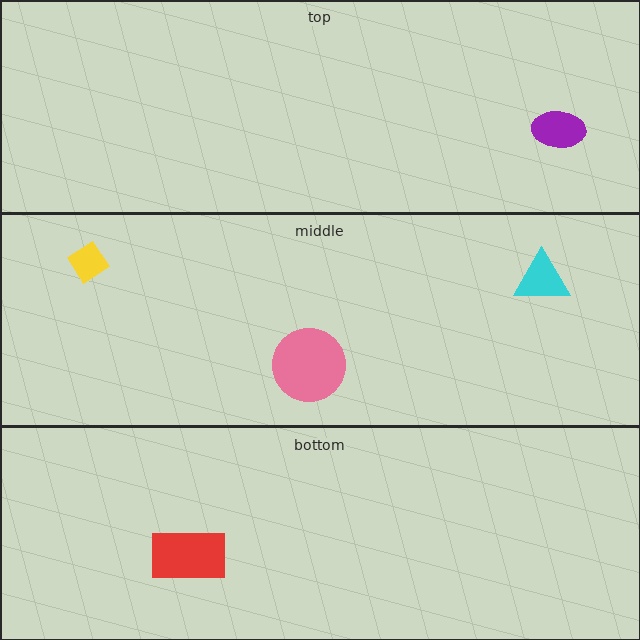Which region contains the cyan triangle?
The middle region.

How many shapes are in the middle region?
3.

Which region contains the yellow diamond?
The middle region.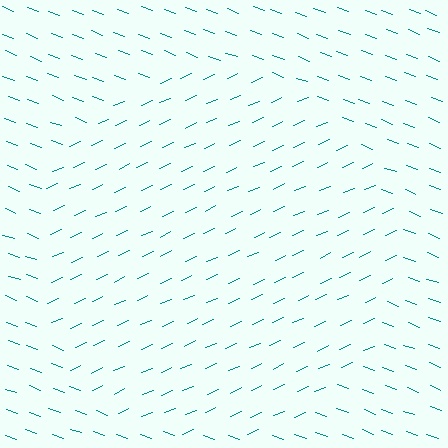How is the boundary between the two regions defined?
The boundary is defined purely by a change in line orientation (approximately 45 degrees difference). All lines are the same color and thickness.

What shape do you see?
I see a circle.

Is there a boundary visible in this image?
Yes, there is a texture boundary formed by a change in line orientation.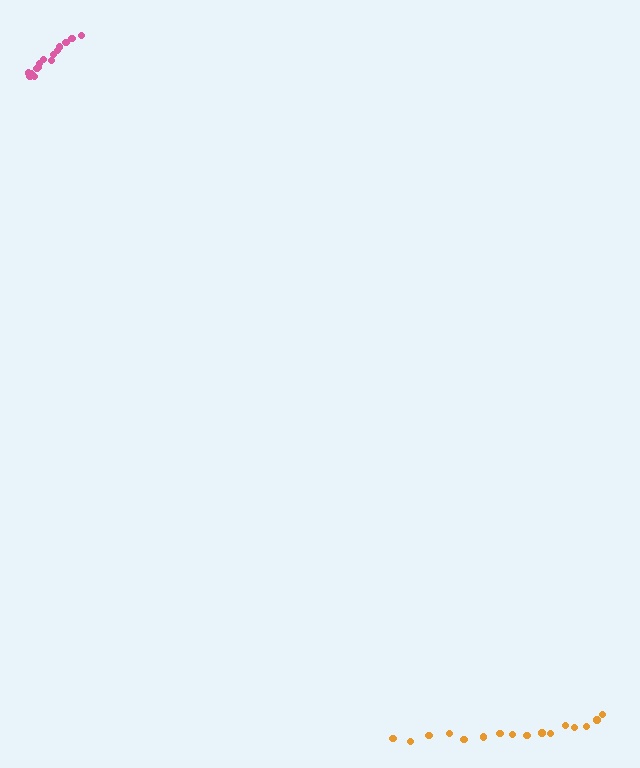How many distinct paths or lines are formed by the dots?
There are 2 distinct paths.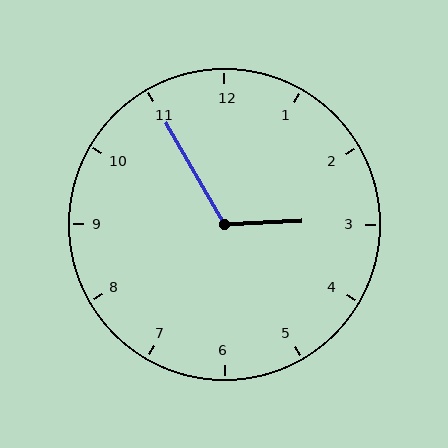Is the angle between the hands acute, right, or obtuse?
It is obtuse.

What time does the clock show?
2:55.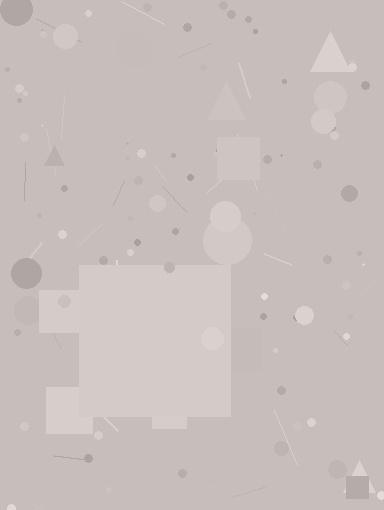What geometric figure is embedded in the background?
A square is embedded in the background.